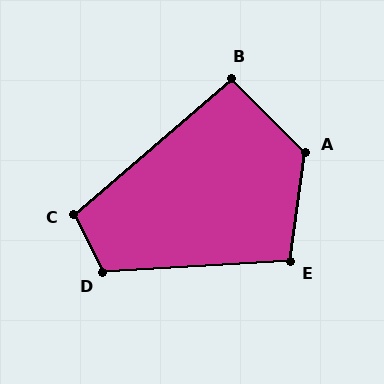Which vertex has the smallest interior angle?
B, at approximately 94 degrees.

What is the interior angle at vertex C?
Approximately 105 degrees (obtuse).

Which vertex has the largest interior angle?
A, at approximately 127 degrees.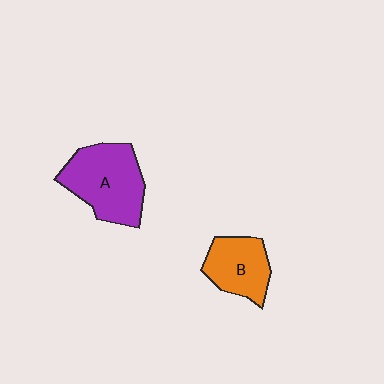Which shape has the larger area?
Shape A (purple).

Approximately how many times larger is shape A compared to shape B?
Approximately 1.5 times.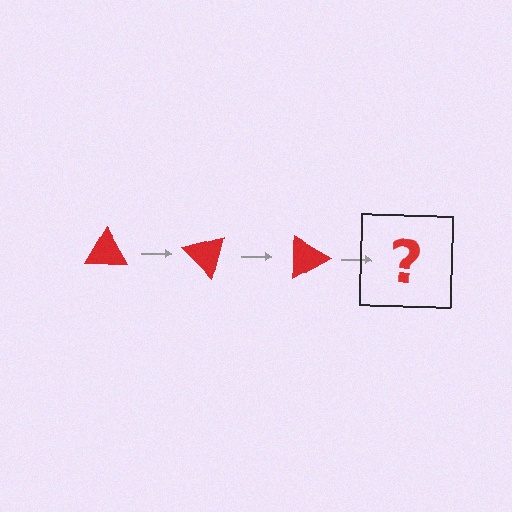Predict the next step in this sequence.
The next step is a red triangle rotated 135 degrees.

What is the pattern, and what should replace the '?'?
The pattern is that the triangle rotates 45 degrees each step. The '?' should be a red triangle rotated 135 degrees.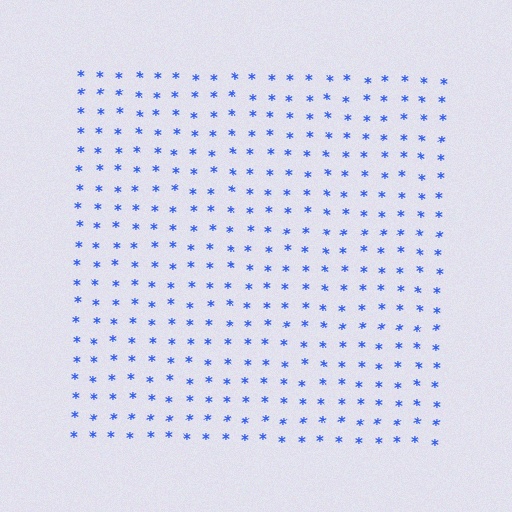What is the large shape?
The large shape is a square.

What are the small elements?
The small elements are asterisks.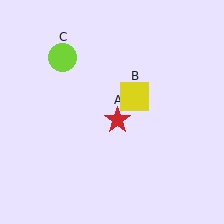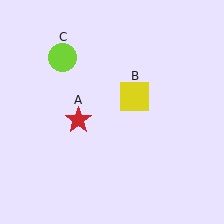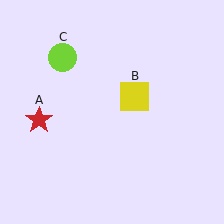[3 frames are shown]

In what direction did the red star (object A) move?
The red star (object A) moved left.